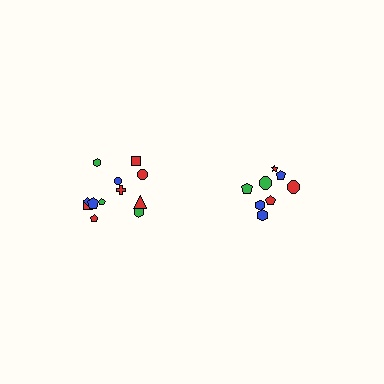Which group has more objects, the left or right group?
The left group.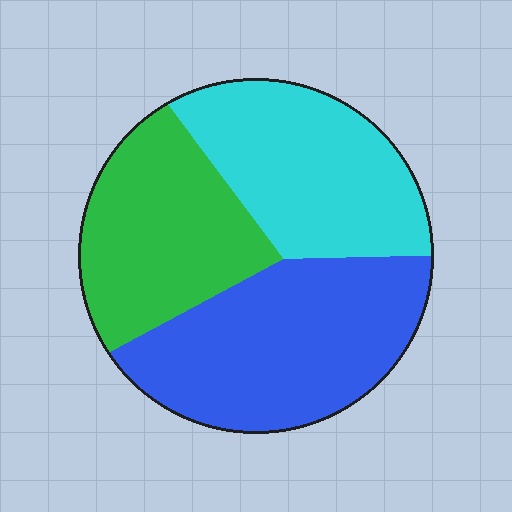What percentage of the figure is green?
Green covers around 30% of the figure.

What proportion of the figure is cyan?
Cyan covers about 30% of the figure.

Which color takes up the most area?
Blue, at roughly 40%.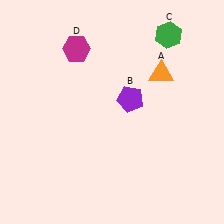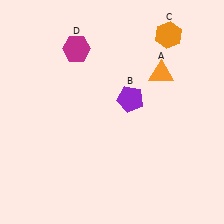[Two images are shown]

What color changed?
The hexagon (C) changed from green in Image 1 to orange in Image 2.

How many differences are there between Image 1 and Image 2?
There is 1 difference between the two images.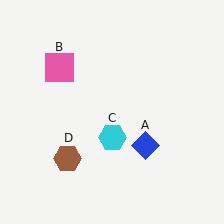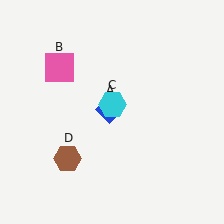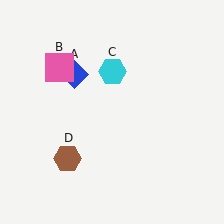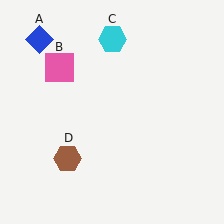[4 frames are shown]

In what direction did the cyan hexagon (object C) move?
The cyan hexagon (object C) moved up.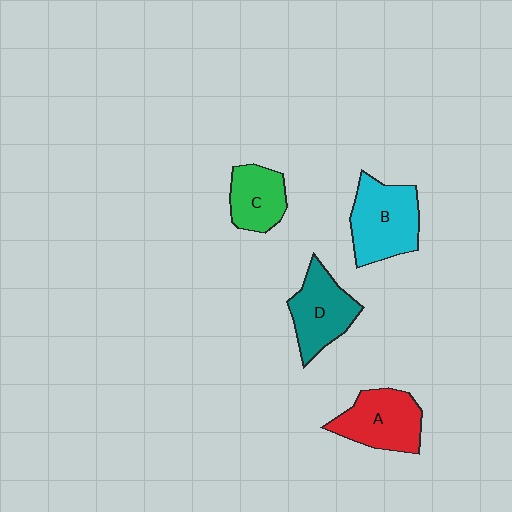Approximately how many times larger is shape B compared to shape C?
Approximately 1.5 times.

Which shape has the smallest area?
Shape C (green).